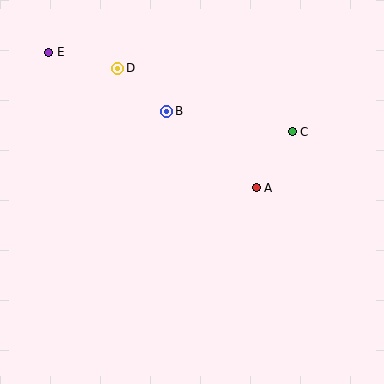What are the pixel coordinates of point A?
Point A is at (256, 188).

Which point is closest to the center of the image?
Point A at (256, 188) is closest to the center.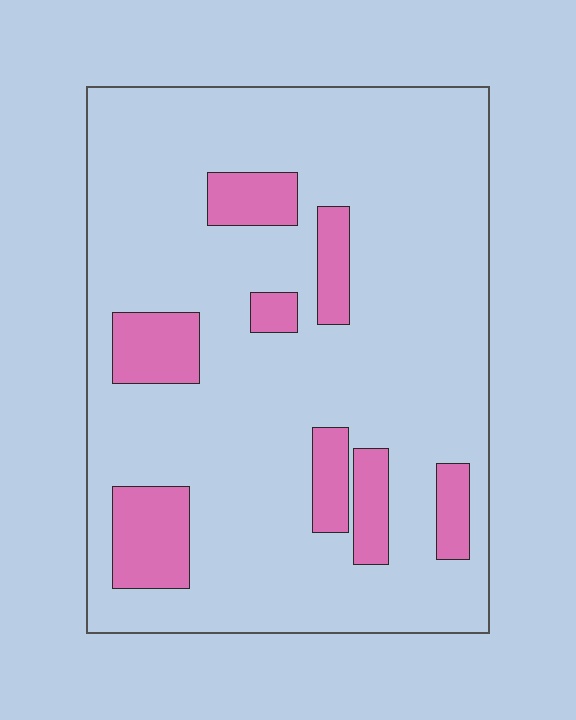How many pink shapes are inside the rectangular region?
8.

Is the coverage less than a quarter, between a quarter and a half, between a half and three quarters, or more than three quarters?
Less than a quarter.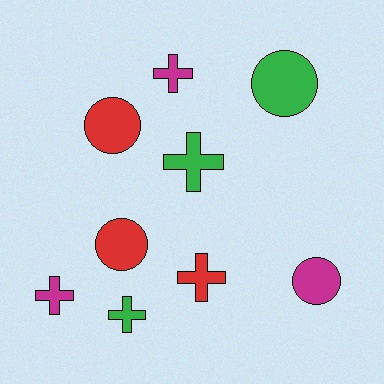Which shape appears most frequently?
Cross, with 5 objects.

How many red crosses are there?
There is 1 red cross.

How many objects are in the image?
There are 9 objects.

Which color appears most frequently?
Red, with 3 objects.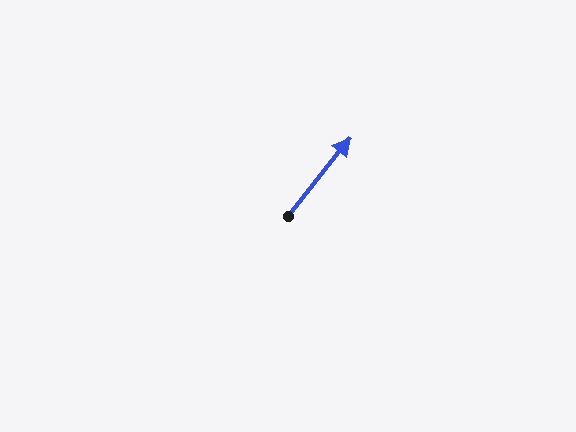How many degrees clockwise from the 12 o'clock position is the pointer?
Approximately 38 degrees.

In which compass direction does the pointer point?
Northeast.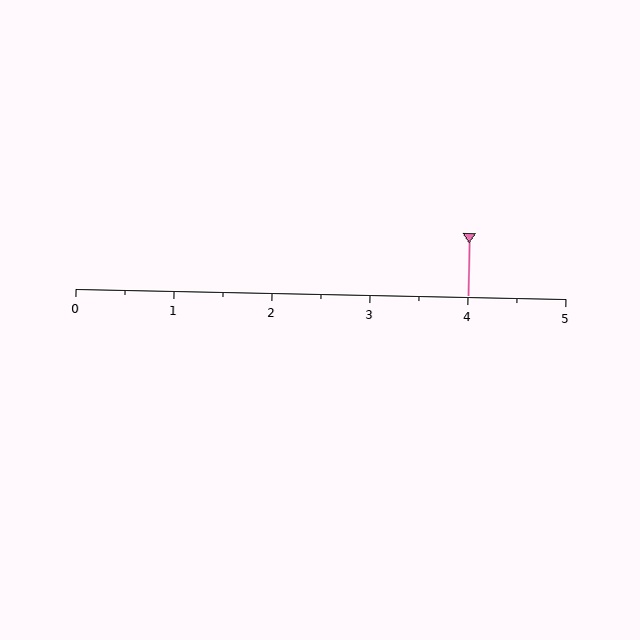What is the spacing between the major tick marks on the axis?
The major ticks are spaced 1 apart.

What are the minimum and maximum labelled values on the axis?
The axis runs from 0 to 5.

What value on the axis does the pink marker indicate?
The marker indicates approximately 4.